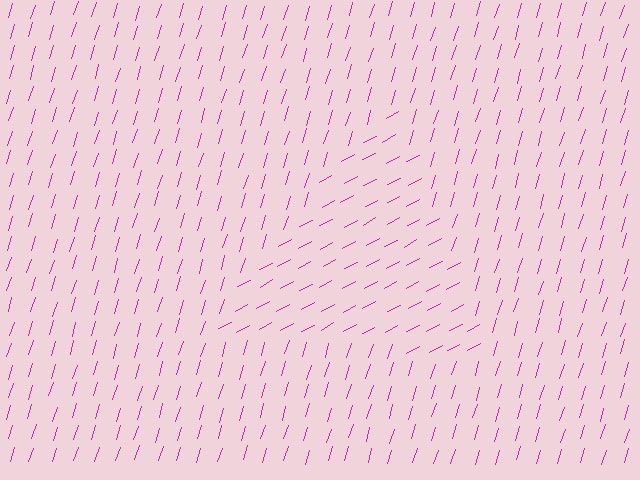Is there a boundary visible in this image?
Yes, there is a texture boundary formed by a change in line orientation.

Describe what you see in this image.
The image is filled with small magenta line segments. A triangle region in the image has lines oriented differently from the surrounding lines, creating a visible texture boundary.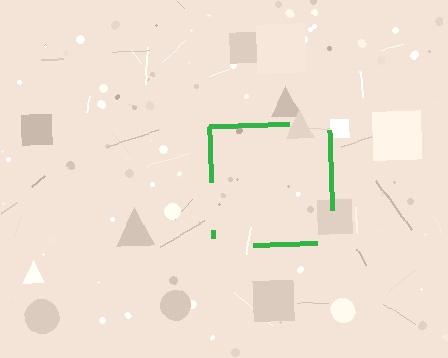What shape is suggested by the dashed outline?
The dashed outline suggests a square.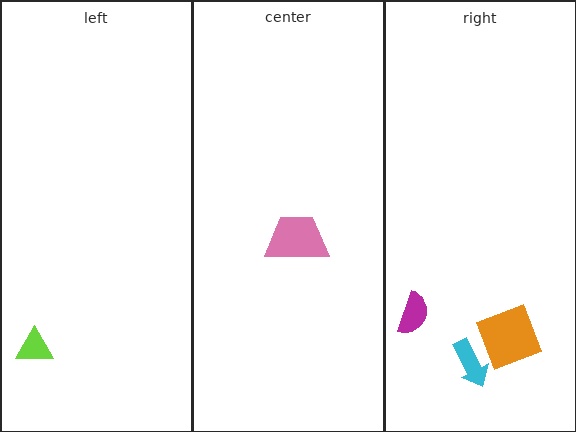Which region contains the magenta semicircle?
The right region.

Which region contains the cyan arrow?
The right region.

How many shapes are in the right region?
3.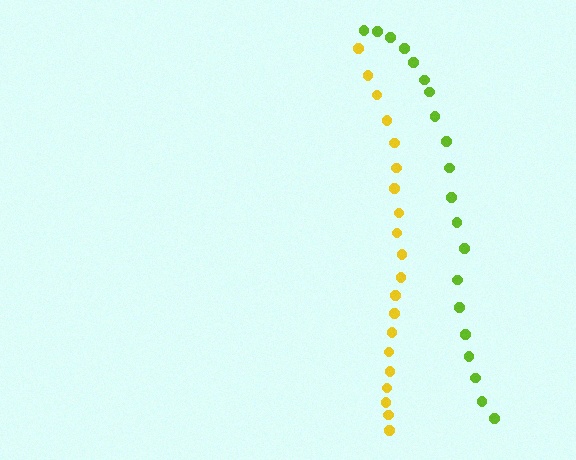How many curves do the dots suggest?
There are 2 distinct paths.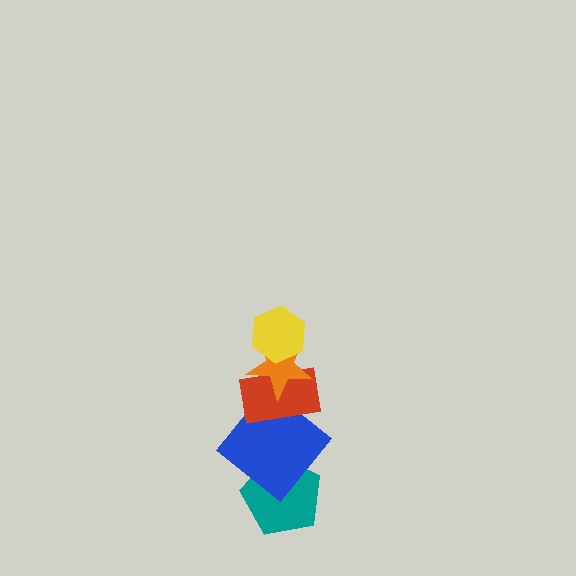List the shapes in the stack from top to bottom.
From top to bottom: the yellow hexagon, the orange star, the red rectangle, the blue diamond, the teal pentagon.